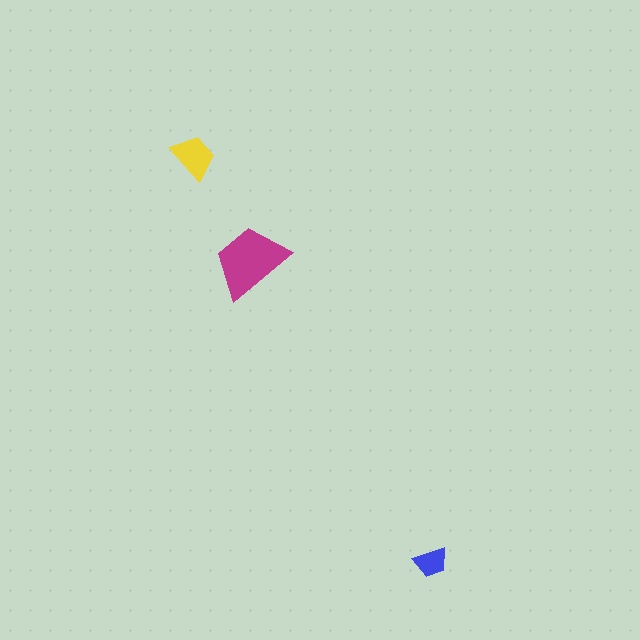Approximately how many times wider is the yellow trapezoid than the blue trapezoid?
About 1.5 times wider.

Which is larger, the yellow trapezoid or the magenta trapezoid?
The magenta one.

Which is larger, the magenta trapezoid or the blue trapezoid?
The magenta one.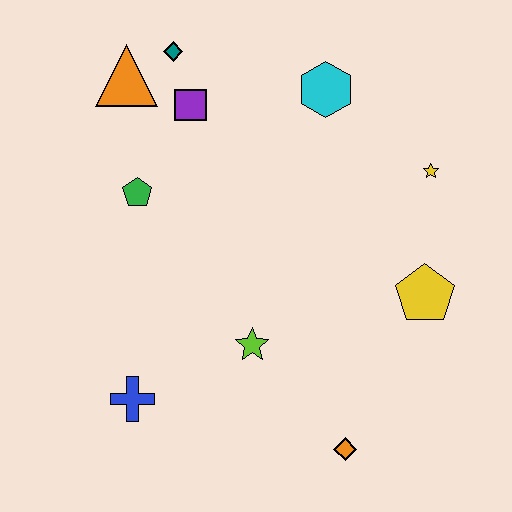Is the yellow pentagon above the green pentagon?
No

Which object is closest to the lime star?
The blue cross is closest to the lime star.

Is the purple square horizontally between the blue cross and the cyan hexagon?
Yes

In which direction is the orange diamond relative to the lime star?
The orange diamond is below the lime star.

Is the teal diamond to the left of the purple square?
Yes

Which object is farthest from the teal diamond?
The orange diamond is farthest from the teal diamond.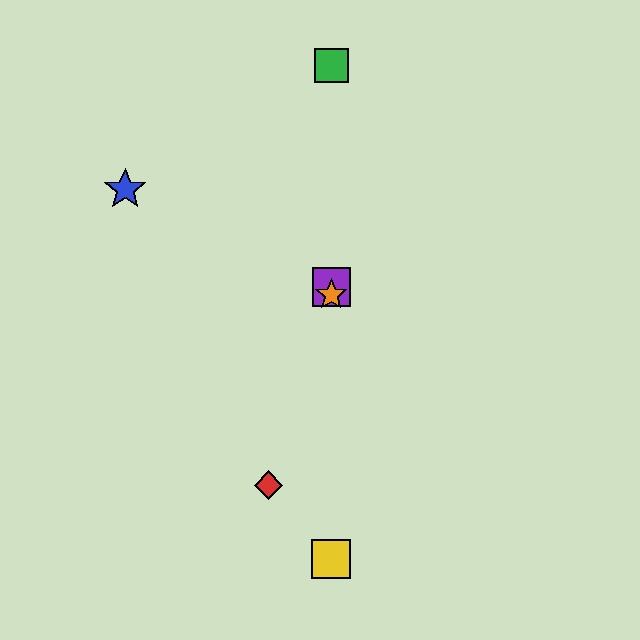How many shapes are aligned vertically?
4 shapes (the green square, the yellow square, the purple square, the orange star) are aligned vertically.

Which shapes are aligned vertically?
The green square, the yellow square, the purple square, the orange star are aligned vertically.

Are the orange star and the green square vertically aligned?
Yes, both are at x≈331.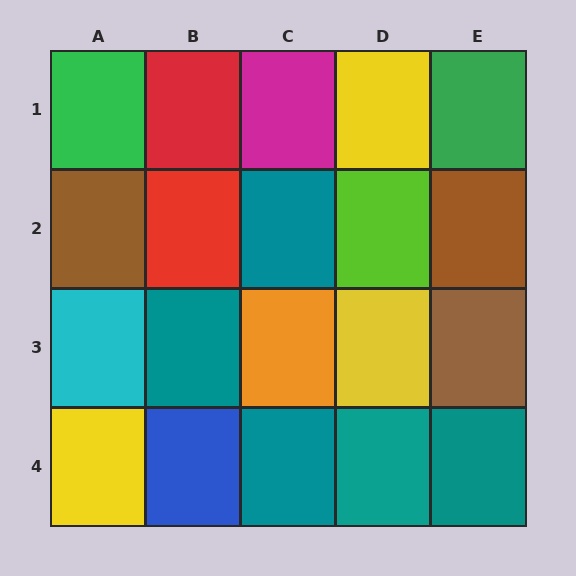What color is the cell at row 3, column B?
Teal.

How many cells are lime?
1 cell is lime.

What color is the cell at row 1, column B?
Red.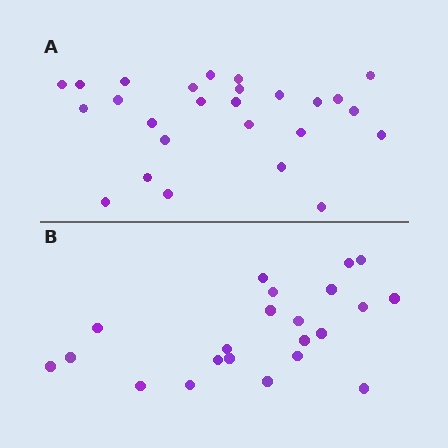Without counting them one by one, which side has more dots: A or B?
Region A (the top region) has more dots.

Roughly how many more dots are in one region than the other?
Region A has about 4 more dots than region B.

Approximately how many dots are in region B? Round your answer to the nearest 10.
About 20 dots. (The exact count is 22, which rounds to 20.)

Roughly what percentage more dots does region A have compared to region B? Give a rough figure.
About 20% more.